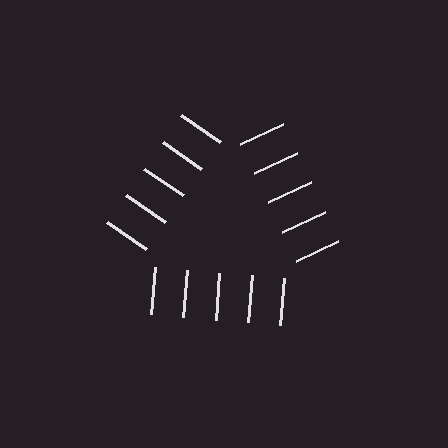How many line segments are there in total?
15 — 5 along each of the 3 edges.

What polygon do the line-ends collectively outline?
An illusory triangle — the line segments terminate on its edges but no continuous stroke is drawn.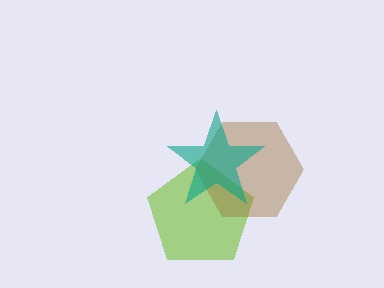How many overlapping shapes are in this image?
There are 3 overlapping shapes in the image.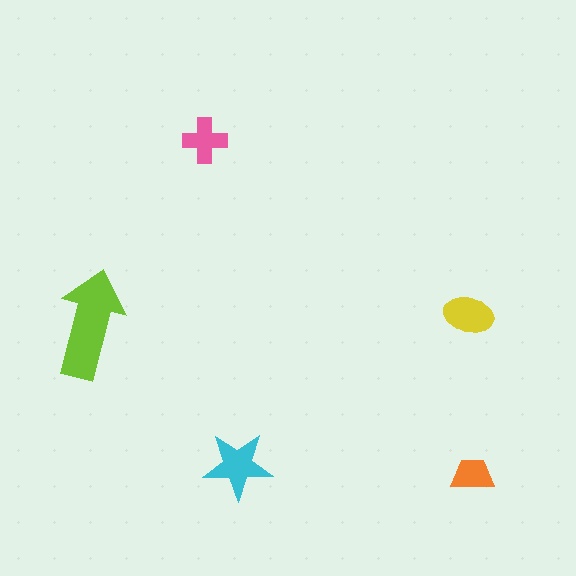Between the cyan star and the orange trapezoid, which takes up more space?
The cyan star.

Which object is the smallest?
The orange trapezoid.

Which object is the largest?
The lime arrow.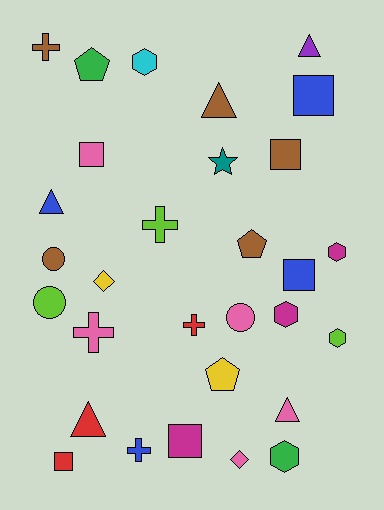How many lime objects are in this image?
There are 3 lime objects.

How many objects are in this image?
There are 30 objects.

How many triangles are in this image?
There are 5 triangles.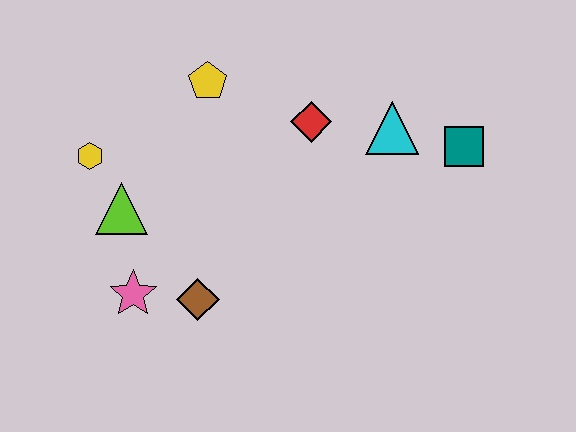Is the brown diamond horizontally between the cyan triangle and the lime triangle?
Yes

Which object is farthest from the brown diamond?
The teal square is farthest from the brown diamond.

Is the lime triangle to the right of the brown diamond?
No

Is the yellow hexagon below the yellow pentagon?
Yes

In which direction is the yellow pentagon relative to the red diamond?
The yellow pentagon is to the left of the red diamond.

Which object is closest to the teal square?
The cyan triangle is closest to the teal square.